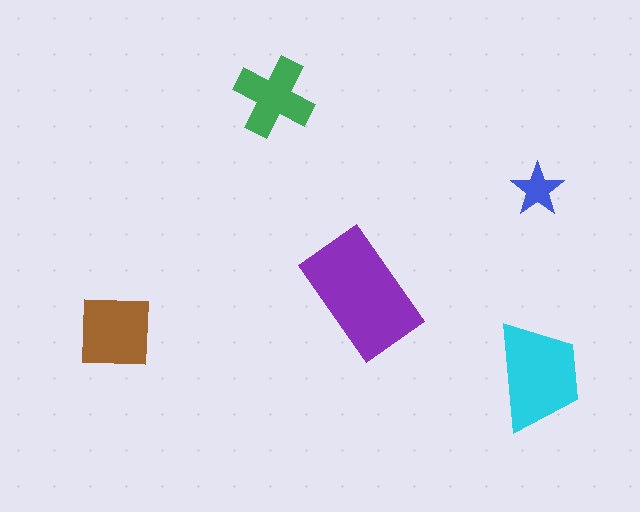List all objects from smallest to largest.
The blue star, the green cross, the brown square, the cyan trapezoid, the purple rectangle.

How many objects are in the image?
There are 5 objects in the image.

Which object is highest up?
The green cross is topmost.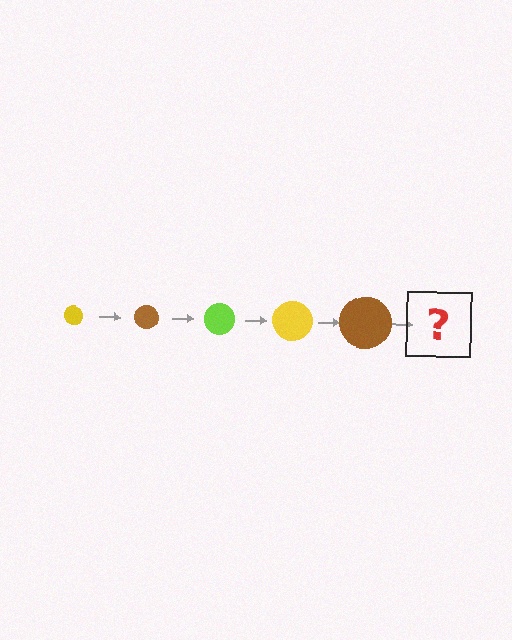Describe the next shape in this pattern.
It should be a lime circle, larger than the previous one.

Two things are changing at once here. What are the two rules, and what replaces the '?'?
The two rules are that the circle grows larger each step and the color cycles through yellow, brown, and lime. The '?' should be a lime circle, larger than the previous one.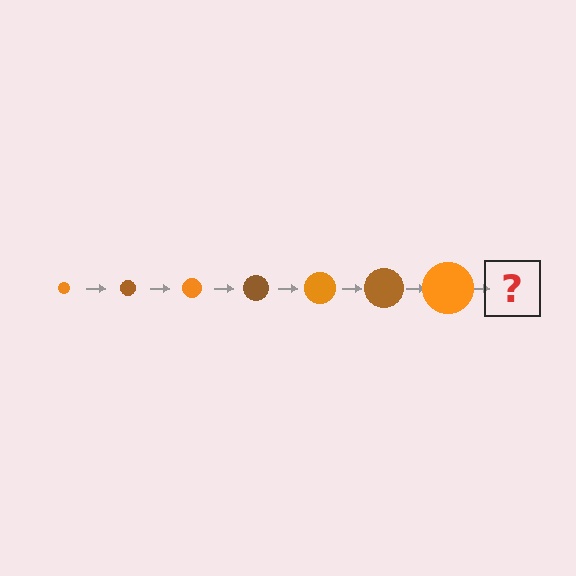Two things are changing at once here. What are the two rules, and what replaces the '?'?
The two rules are that the circle grows larger each step and the color cycles through orange and brown. The '?' should be a brown circle, larger than the previous one.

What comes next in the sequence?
The next element should be a brown circle, larger than the previous one.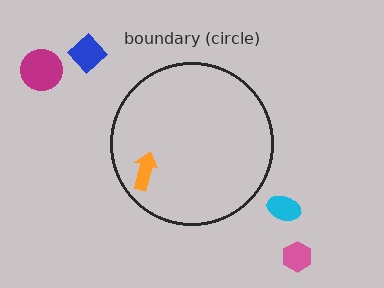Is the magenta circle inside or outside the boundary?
Outside.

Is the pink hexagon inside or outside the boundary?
Outside.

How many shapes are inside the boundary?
1 inside, 4 outside.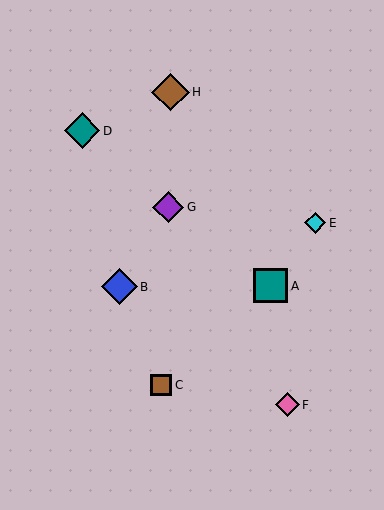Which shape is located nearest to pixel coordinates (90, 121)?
The teal diamond (labeled D) at (82, 131) is nearest to that location.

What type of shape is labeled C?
Shape C is a brown square.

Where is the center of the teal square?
The center of the teal square is at (271, 286).